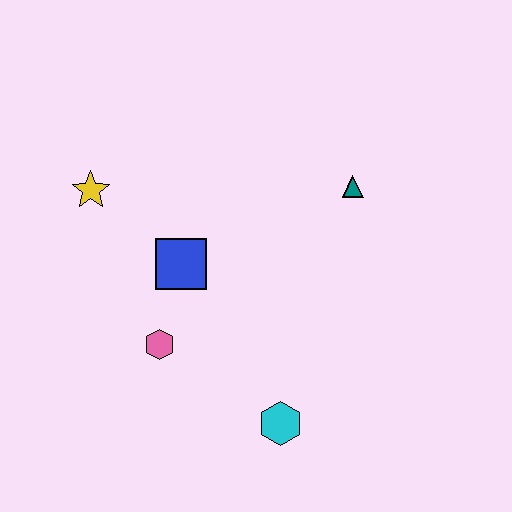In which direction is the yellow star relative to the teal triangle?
The yellow star is to the left of the teal triangle.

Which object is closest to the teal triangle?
The blue square is closest to the teal triangle.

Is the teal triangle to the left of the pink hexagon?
No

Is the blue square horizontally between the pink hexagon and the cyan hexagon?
Yes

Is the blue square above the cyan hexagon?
Yes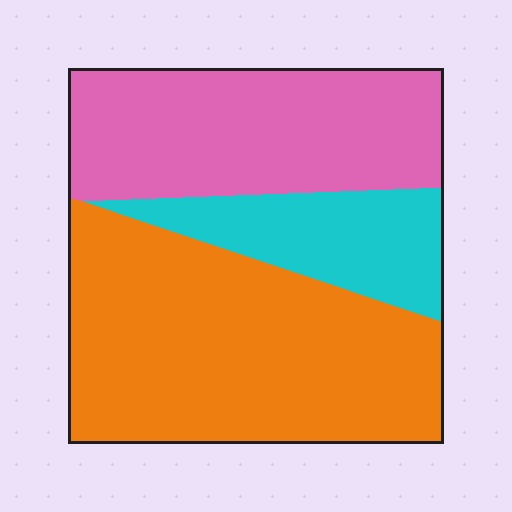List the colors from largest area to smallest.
From largest to smallest: orange, pink, cyan.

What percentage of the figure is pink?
Pink covers around 35% of the figure.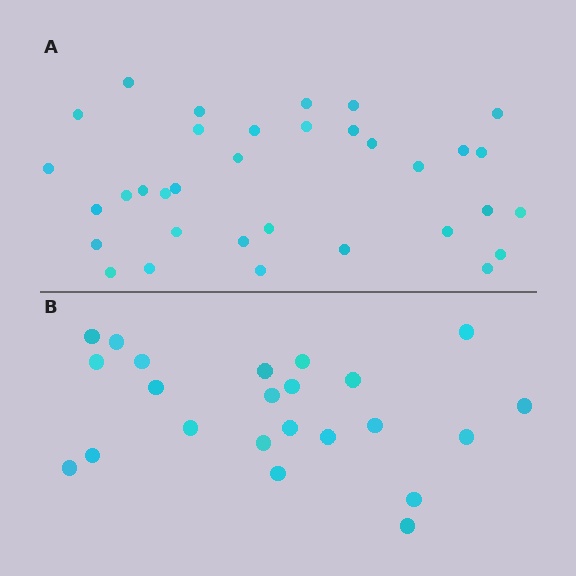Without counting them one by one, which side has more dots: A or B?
Region A (the top region) has more dots.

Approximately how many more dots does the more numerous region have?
Region A has roughly 12 or so more dots than region B.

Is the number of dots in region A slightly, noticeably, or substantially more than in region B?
Region A has substantially more. The ratio is roughly 1.5 to 1.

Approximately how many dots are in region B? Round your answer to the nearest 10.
About 20 dots. (The exact count is 23, which rounds to 20.)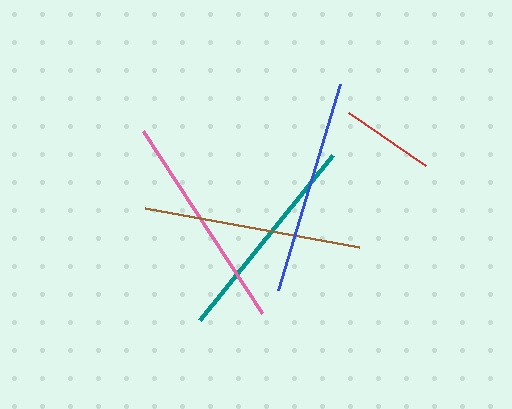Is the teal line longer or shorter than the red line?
The teal line is longer than the red line.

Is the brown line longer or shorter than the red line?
The brown line is longer than the red line.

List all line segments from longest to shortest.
From longest to shortest: pink, brown, blue, teal, red.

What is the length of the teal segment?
The teal segment is approximately 212 pixels long.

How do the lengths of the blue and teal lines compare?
The blue and teal lines are approximately the same length.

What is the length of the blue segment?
The blue segment is approximately 215 pixels long.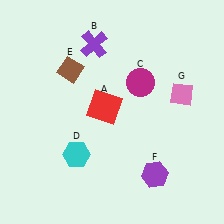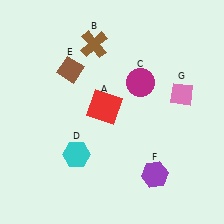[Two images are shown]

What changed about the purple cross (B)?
In Image 1, B is purple. In Image 2, it changed to brown.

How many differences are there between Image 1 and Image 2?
There is 1 difference between the two images.